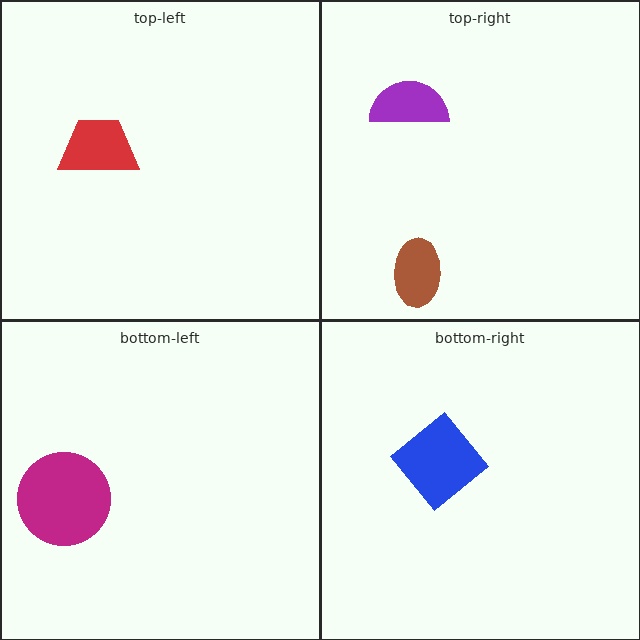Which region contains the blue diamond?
The bottom-right region.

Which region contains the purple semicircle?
The top-right region.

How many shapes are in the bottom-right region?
1.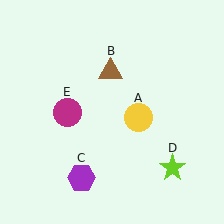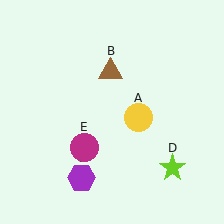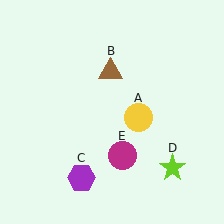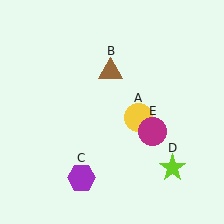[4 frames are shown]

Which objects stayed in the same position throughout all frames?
Yellow circle (object A) and brown triangle (object B) and purple hexagon (object C) and lime star (object D) remained stationary.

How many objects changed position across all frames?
1 object changed position: magenta circle (object E).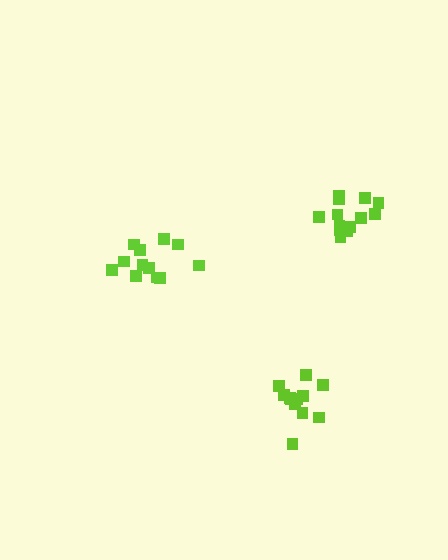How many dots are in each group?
Group 1: 12 dots, Group 2: 12 dots, Group 3: 13 dots (37 total).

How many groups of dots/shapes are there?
There are 3 groups.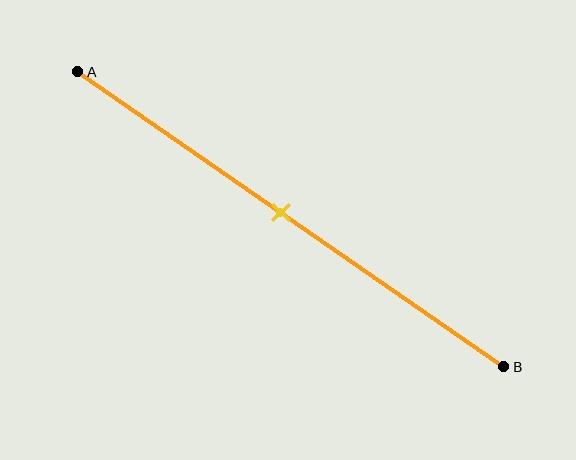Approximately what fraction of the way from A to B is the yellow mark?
The yellow mark is approximately 50% of the way from A to B.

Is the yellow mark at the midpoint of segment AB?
Yes, the mark is approximately at the midpoint.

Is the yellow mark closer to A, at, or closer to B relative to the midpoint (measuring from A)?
The yellow mark is approximately at the midpoint of segment AB.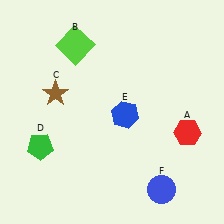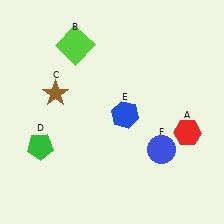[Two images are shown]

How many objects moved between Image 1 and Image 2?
1 object moved between the two images.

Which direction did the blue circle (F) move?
The blue circle (F) moved up.